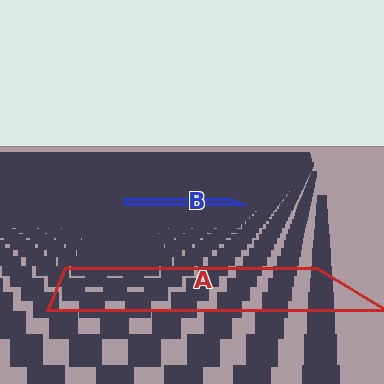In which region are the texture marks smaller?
The texture marks are smaller in region B, because it is farther away.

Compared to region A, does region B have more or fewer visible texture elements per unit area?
Region B has more texture elements per unit area — they are packed more densely because it is farther away.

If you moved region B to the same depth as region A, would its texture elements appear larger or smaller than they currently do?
They would appear larger. At a closer depth, the same texture elements are projected at a bigger on-screen size.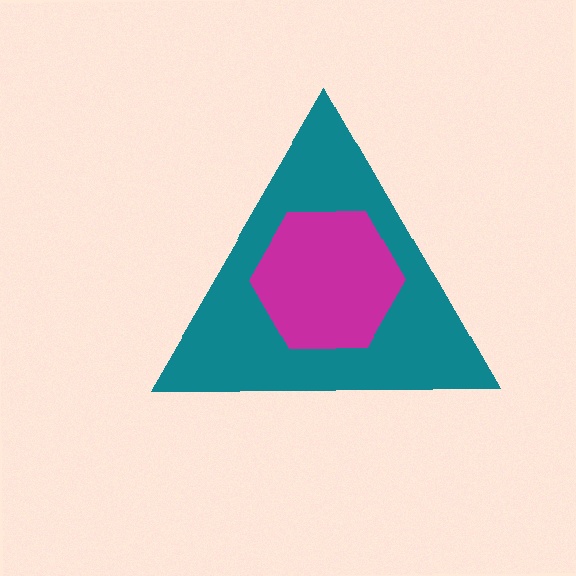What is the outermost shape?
The teal triangle.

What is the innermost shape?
The magenta hexagon.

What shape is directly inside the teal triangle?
The magenta hexagon.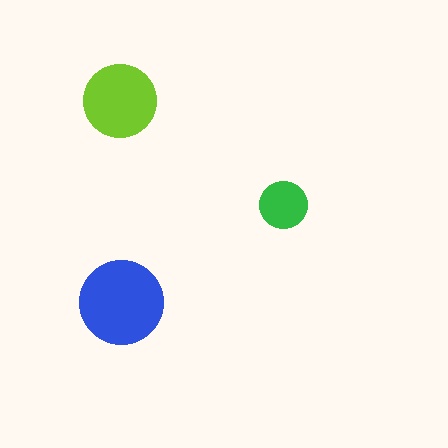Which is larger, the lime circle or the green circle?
The lime one.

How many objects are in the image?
There are 3 objects in the image.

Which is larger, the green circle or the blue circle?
The blue one.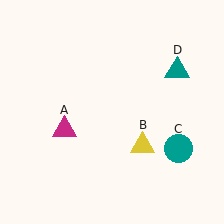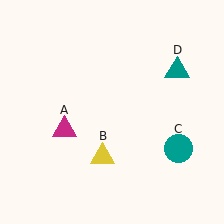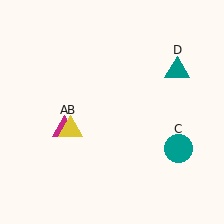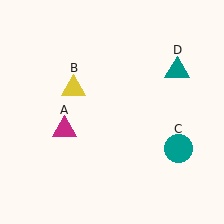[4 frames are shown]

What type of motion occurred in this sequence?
The yellow triangle (object B) rotated clockwise around the center of the scene.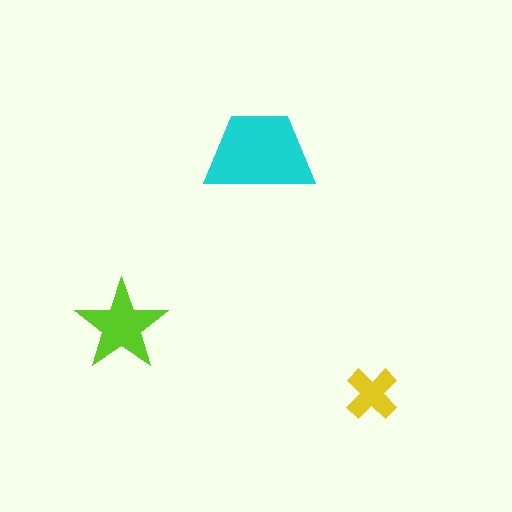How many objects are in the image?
There are 3 objects in the image.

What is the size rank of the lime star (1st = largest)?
2nd.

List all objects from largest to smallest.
The cyan trapezoid, the lime star, the yellow cross.